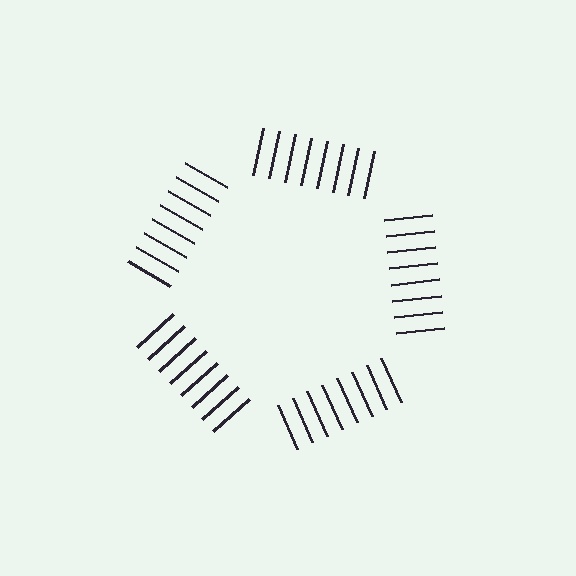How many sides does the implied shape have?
5 sides — the line-ends trace a pentagon.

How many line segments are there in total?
40 — 8 along each of the 5 edges.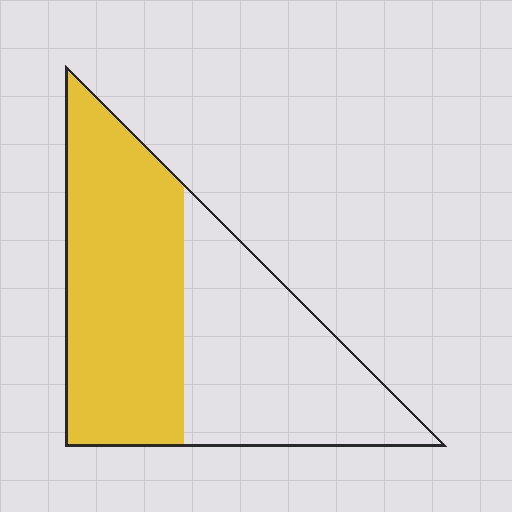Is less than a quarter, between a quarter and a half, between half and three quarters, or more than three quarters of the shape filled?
Between half and three quarters.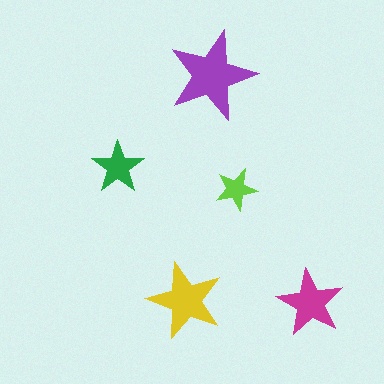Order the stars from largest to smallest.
the purple one, the yellow one, the magenta one, the green one, the lime one.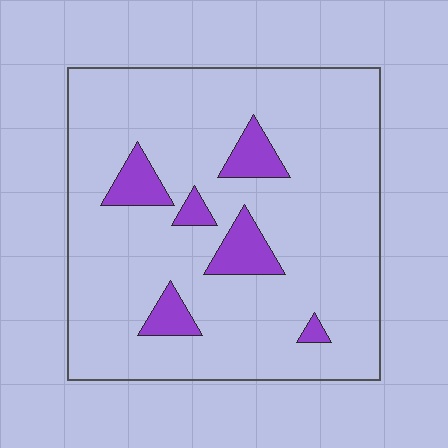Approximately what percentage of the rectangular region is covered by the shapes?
Approximately 10%.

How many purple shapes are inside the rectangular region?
6.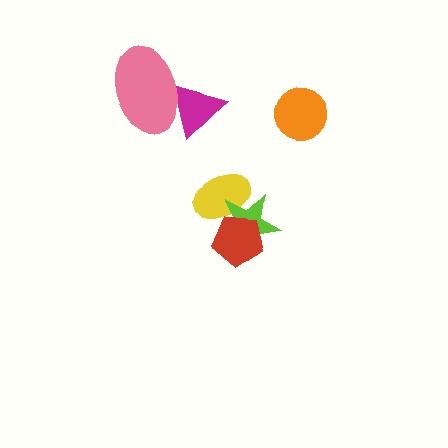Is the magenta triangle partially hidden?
Yes, it is partially covered by another shape.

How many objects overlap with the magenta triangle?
1 object overlaps with the magenta triangle.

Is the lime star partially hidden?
Yes, it is partially covered by another shape.